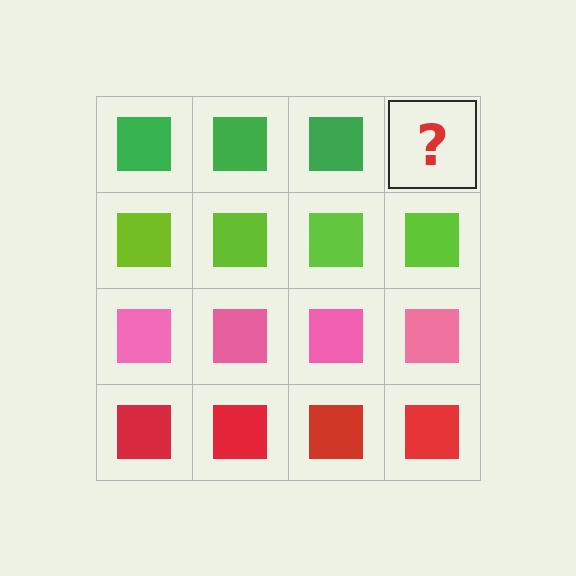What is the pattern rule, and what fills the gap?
The rule is that each row has a consistent color. The gap should be filled with a green square.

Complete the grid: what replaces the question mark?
The question mark should be replaced with a green square.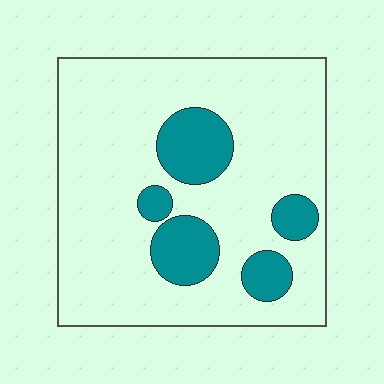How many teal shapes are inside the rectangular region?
5.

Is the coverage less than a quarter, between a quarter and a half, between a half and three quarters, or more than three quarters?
Less than a quarter.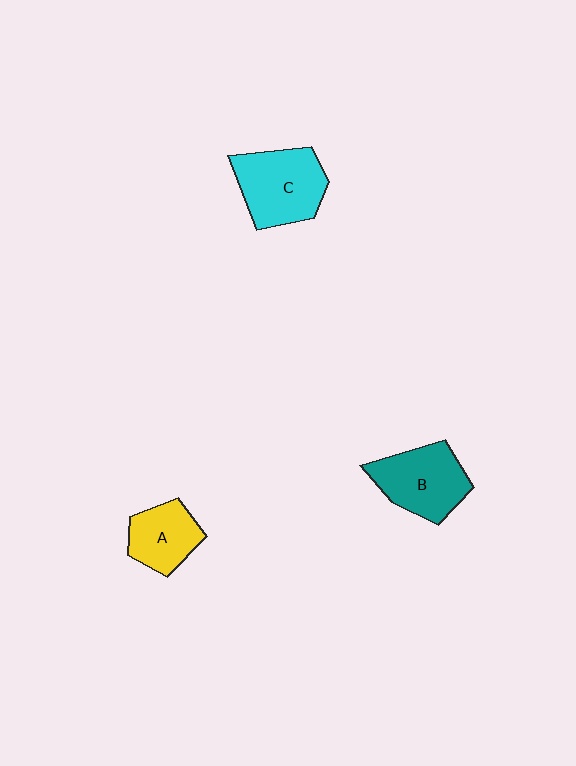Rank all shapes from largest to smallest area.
From largest to smallest: C (cyan), B (teal), A (yellow).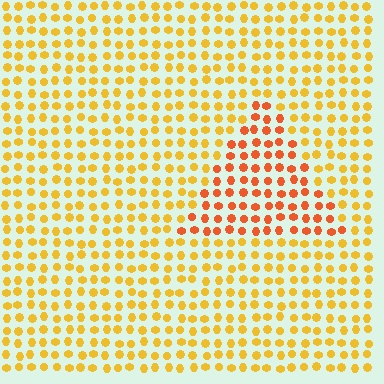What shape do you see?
I see a triangle.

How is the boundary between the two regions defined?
The boundary is defined purely by a slight shift in hue (about 31 degrees). Spacing, size, and orientation are identical on both sides.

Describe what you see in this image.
The image is filled with small yellow elements in a uniform arrangement. A triangle-shaped region is visible where the elements are tinted to a slightly different hue, forming a subtle color boundary.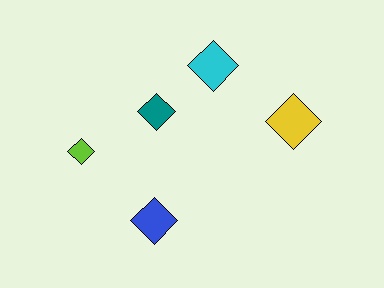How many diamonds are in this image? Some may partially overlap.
There are 5 diamonds.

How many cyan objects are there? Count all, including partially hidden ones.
There is 1 cyan object.